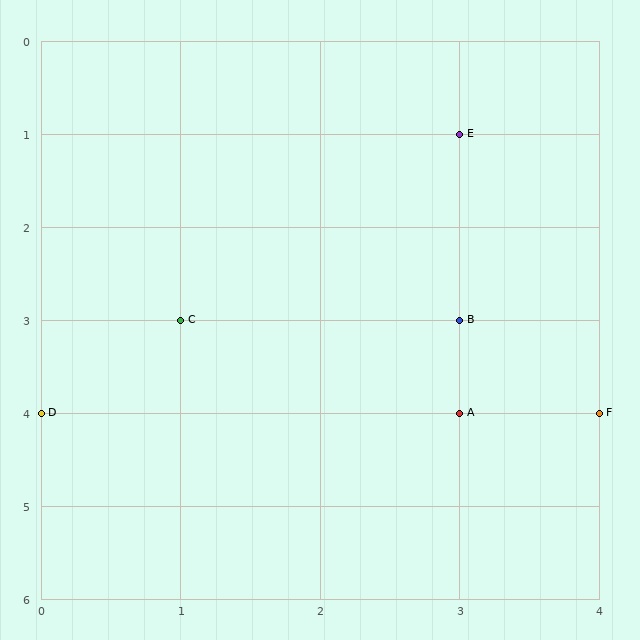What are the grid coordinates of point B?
Point B is at grid coordinates (3, 3).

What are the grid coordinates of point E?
Point E is at grid coordinates (3, 1).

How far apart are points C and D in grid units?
Points C and D are 1 column and 1 row apart (about 1.4 grid units diagonally).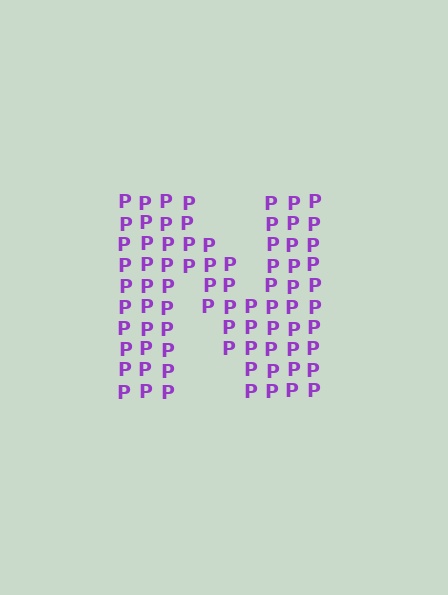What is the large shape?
The large shape is the letter N.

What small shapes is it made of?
It is made of small letter P's.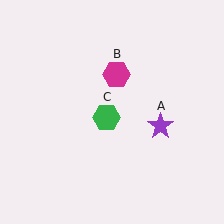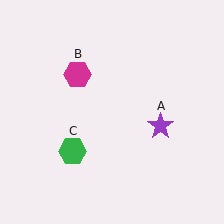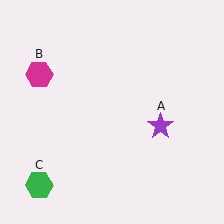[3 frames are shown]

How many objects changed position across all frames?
2 objects changed position: magenta hexagon (object B), green hexagon (object C).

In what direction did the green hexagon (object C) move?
The green hexagon (object C) moved down and to the left.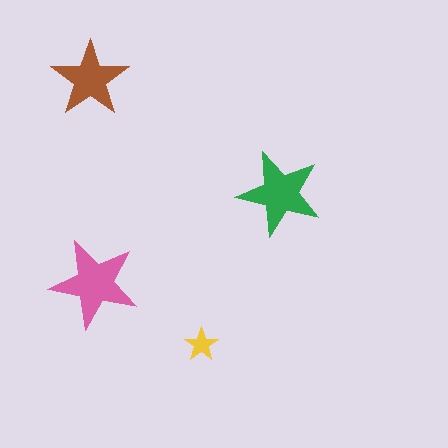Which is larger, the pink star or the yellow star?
The pink one.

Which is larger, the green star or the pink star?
The pink one.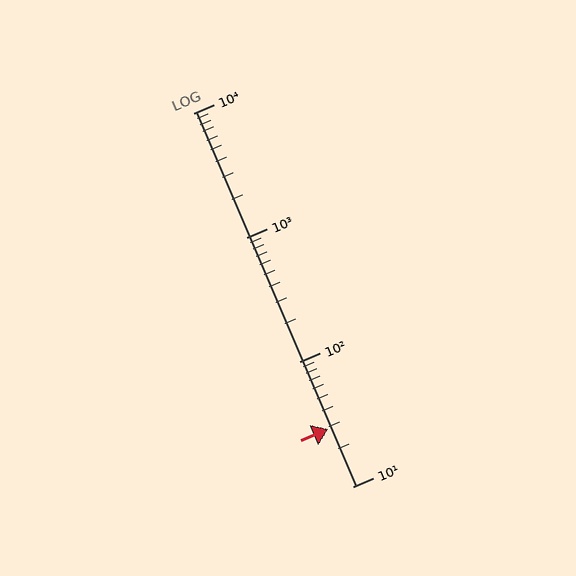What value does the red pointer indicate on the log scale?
The pointer indicates approximately 29.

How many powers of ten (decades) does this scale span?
The scale spans 3 decades, from 10 to 10000.